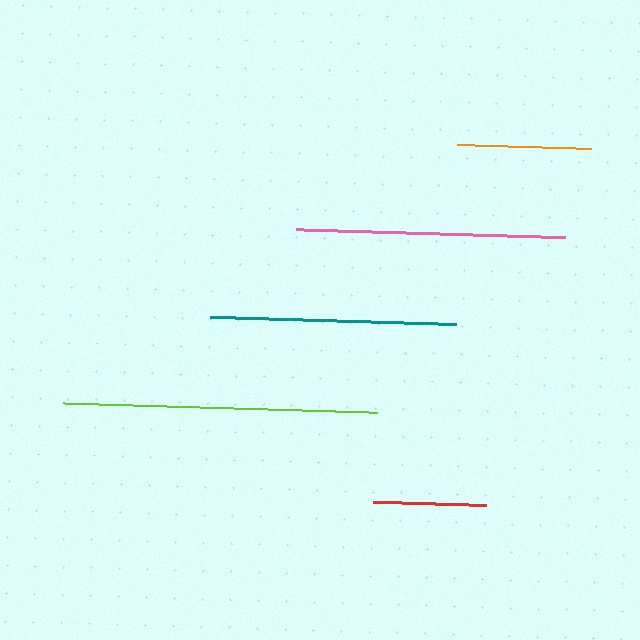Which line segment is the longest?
The lime line is the longest at approximately 314 pixels.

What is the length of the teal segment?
The teal segment is approximately 246 pixels long.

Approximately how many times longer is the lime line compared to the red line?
The lime line is approximately 2.8 times the length of the red line.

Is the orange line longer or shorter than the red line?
The orange line is longer than the red line.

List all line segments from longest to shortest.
From longest to shortest: lime, pink, teal, orange, red.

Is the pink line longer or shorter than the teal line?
The pink line is longer than the teal line.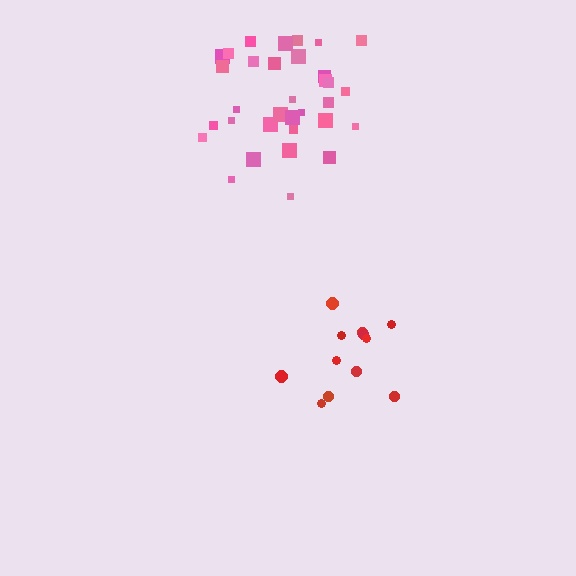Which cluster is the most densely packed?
Red.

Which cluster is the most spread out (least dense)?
Pink.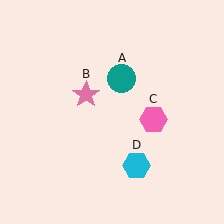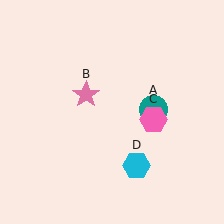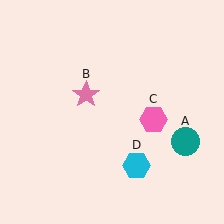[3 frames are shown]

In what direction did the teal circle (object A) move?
The teal circle (object A) moved down and to the right.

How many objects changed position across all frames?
1 object changed position: teal circle (object A).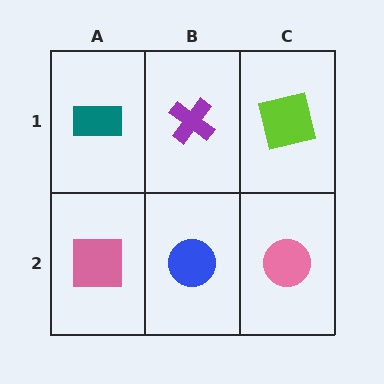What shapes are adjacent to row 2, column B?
A purple cross (row 1, column B), a pink square (row 2, column A), a pink circle (row 2, column C).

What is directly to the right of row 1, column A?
A purple cross.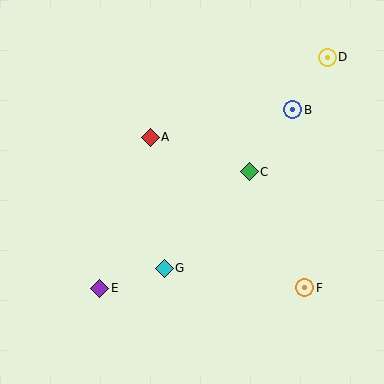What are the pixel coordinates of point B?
Point B is at (293, 110).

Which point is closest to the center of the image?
Point C at (249, 172) is closest to the center.